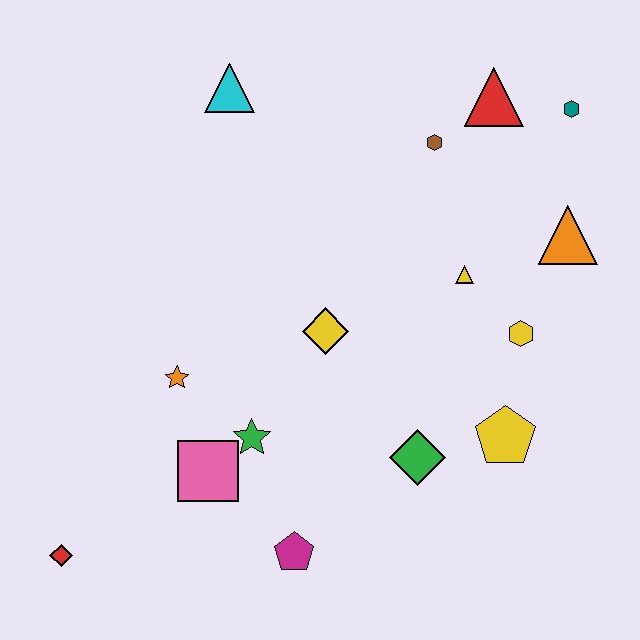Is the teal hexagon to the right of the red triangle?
Yes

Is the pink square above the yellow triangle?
No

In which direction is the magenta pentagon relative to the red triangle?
The magenta pentagon is below the red triangle.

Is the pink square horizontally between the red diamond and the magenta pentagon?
Yes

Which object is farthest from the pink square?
The teal hexagon is farthest from the pink square.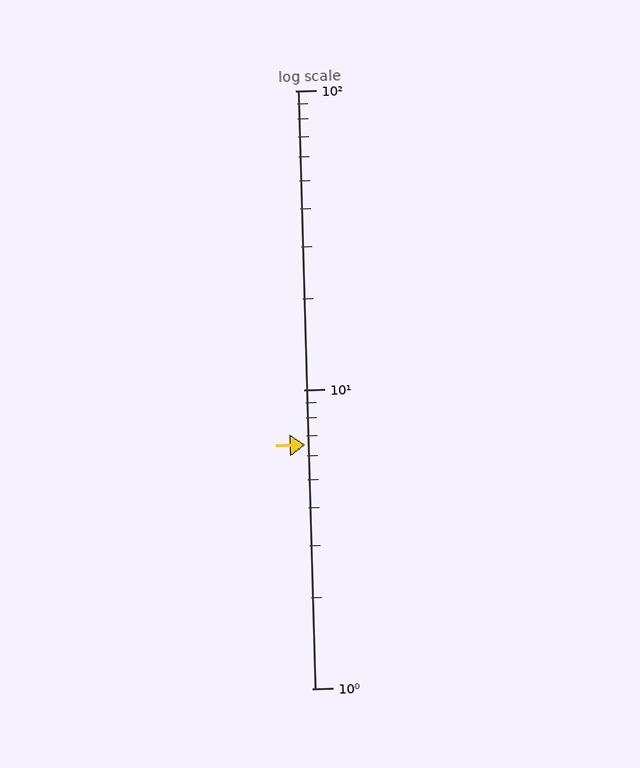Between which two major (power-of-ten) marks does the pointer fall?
The pointer is between 1 and 10.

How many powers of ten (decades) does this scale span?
The scale spans 2 decades, from 1 to 100.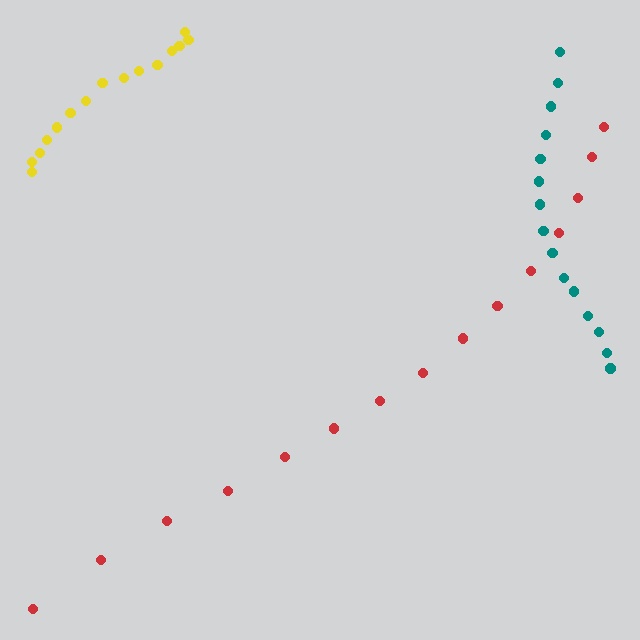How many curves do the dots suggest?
There are 3 distinct paths.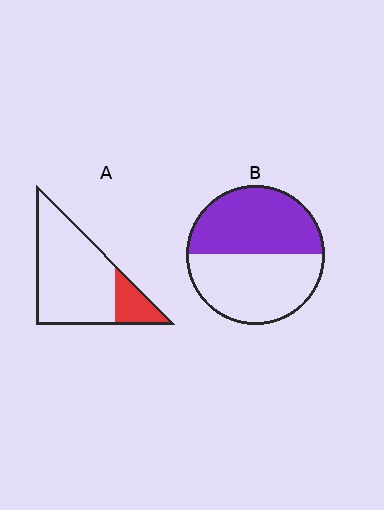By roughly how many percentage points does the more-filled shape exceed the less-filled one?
By roughly 30 percentage points (B over A).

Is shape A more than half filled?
No.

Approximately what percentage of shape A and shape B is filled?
A is approximately 20% and B is approximately 50%.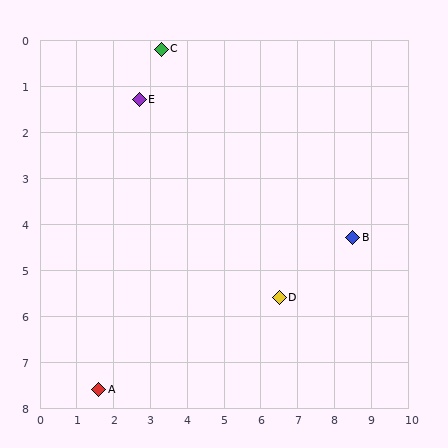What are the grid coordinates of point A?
Point A is at approximately (1.6, 7.6).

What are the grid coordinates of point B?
Point B is at approximately (8.5, 4.3).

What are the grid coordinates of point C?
Point C is at approximately (3.3, 0.2).